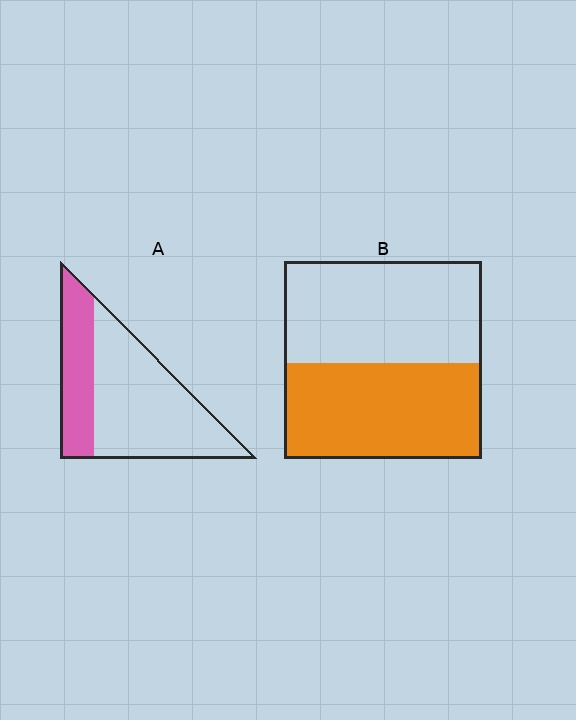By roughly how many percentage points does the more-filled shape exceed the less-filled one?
By roughly 15 percentage points (B over A).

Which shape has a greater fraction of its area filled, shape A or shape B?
Shape B.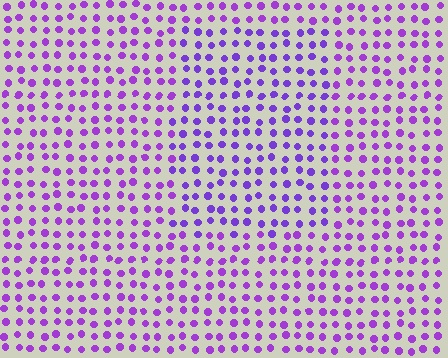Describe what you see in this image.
The image is filled with small purple elements in a uniform arrangement. A rectangle-shaped region is visible where the elements are tinted to a slightly different hue, forming a subtle color boundary.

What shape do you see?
I see a rectangle.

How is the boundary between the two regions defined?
The boundary is defined purely by a slight shift in hue (about 17 degrees). Spacing, size, and orientation are identical on both sides.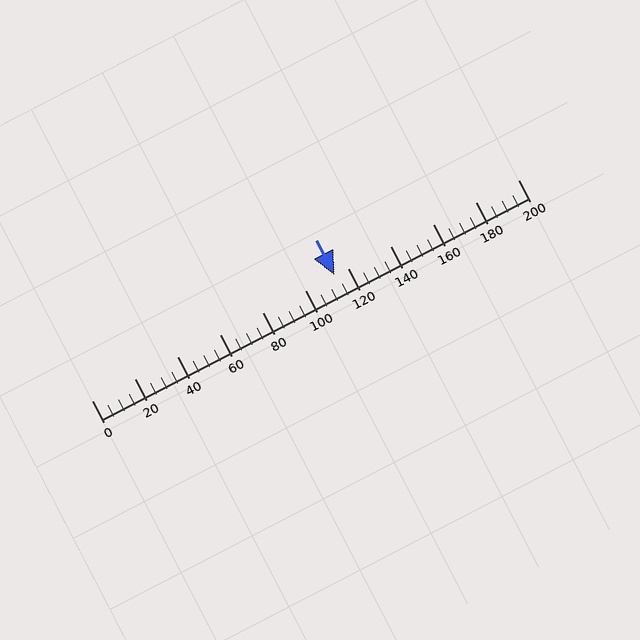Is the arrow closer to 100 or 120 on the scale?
The arrow is closer to 120.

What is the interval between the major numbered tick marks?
The major tick marks are spaced 20 units apart.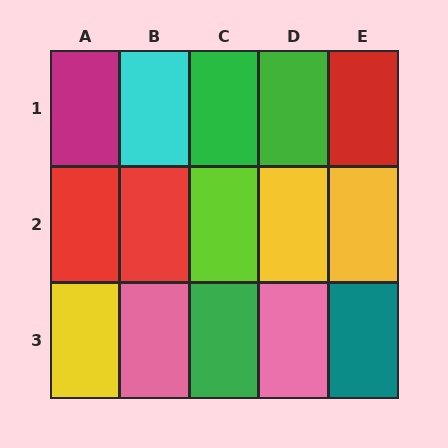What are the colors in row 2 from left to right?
Red, red, lime, yellow, yellow.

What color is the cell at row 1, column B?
Cyan.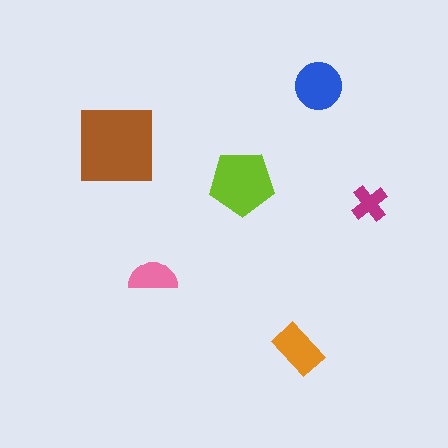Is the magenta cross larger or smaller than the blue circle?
Smaller.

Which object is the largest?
The brown square.